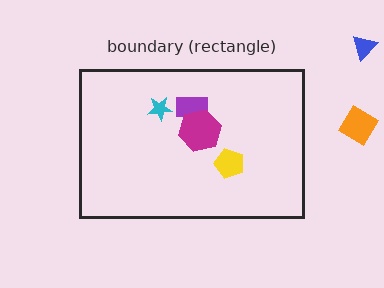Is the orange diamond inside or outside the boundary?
Outside.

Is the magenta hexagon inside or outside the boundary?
Inside.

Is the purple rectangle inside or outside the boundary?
Inside.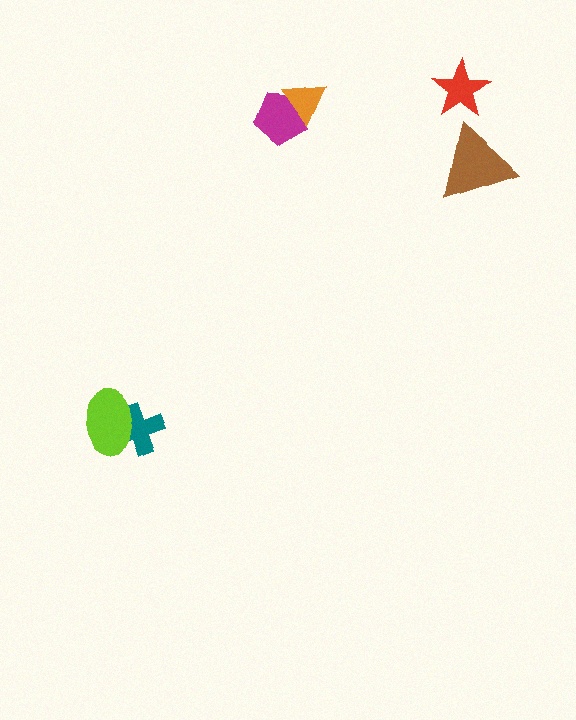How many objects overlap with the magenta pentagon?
1 object overlaps with the magenta pentagon.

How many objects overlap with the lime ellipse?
1 object overlaps with the lime ellipse.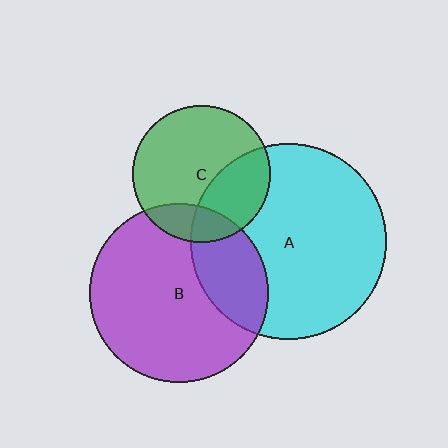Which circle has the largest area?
Circle A (cyan).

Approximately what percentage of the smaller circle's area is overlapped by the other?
Approximately 25%.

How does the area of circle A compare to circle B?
Approximately 1.2 times.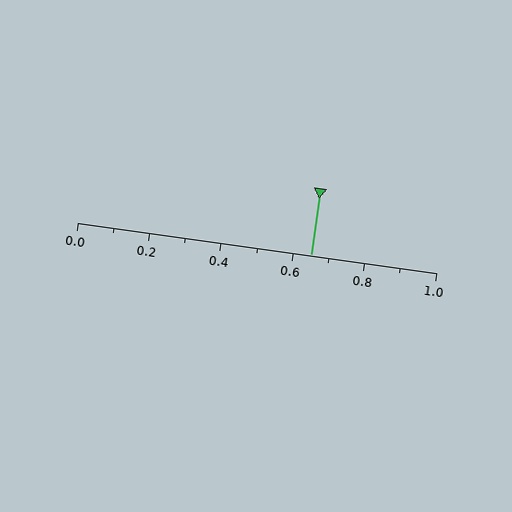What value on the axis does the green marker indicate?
The marker indicates approximately 0.65.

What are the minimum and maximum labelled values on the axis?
The axis runs from 0.0 to 1.0.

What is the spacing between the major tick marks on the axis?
The major ticks are spaced 0.2 apart.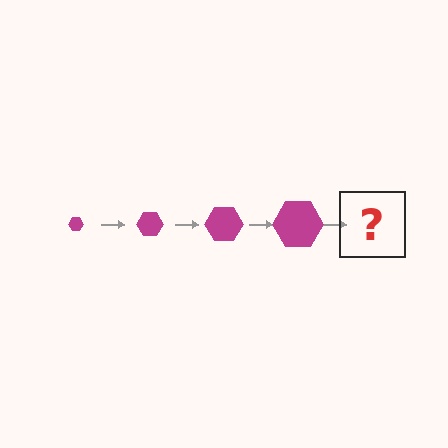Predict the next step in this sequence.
The next step is a magenta hexagon, larger than the previous one.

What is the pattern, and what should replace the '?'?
The pattern is that the hexagon gets progressively larger each step. The '?' should be a magenta hexagon, larger than the previous one.